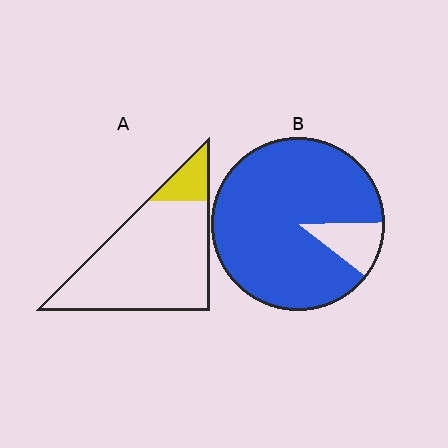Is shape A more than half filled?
No.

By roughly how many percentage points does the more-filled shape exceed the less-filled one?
By roughly 75 percentage points (B over A).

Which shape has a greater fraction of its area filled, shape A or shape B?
Shape B.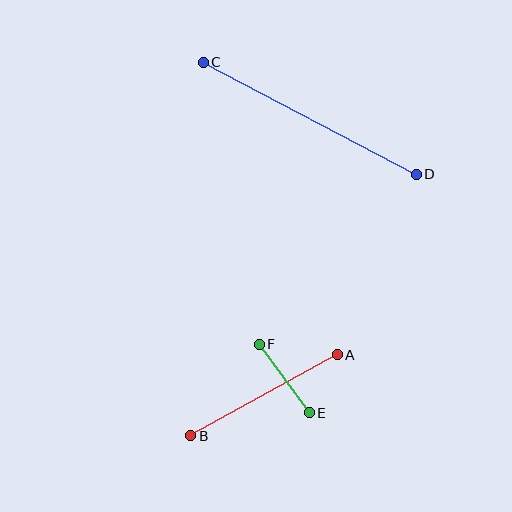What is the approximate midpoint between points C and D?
The midpoint is at approximately (310, 118) pixels.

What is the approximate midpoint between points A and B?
The midpoint is at approximately (264, 395) pixels.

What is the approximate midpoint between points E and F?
The midpoint is at approximately (284, 379) pixels.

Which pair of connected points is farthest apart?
Points C and D are farthest apart.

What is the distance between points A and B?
The distance is approximately 168 pixels.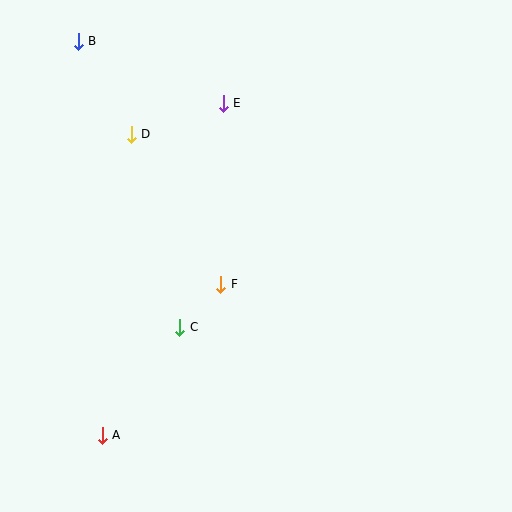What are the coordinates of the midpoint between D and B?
The midpoint between D and B is at (105, 88).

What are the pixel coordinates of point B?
Point B is at (78, 41).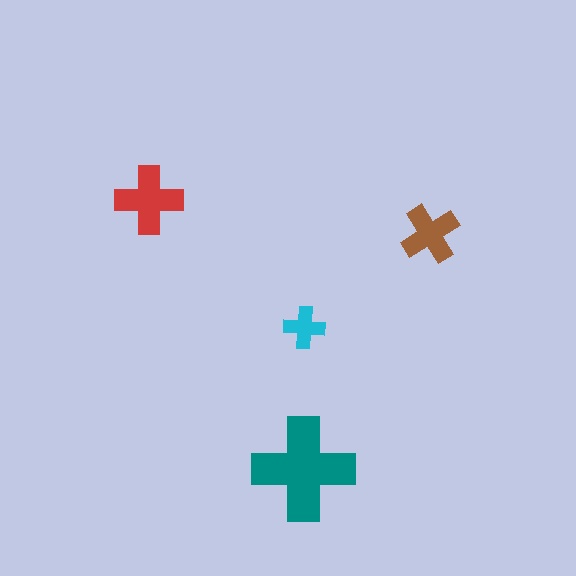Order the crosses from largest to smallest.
the teal one, the red one, the brown one, the cyan one.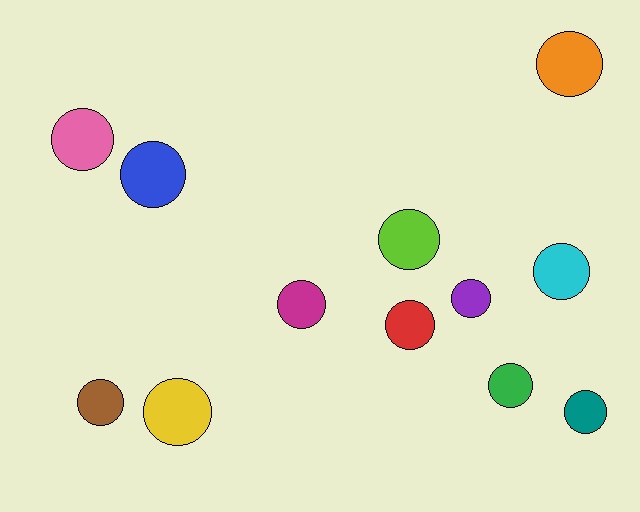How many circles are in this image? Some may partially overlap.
There are 12 circles.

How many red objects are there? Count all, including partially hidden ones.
There is 1 red object.